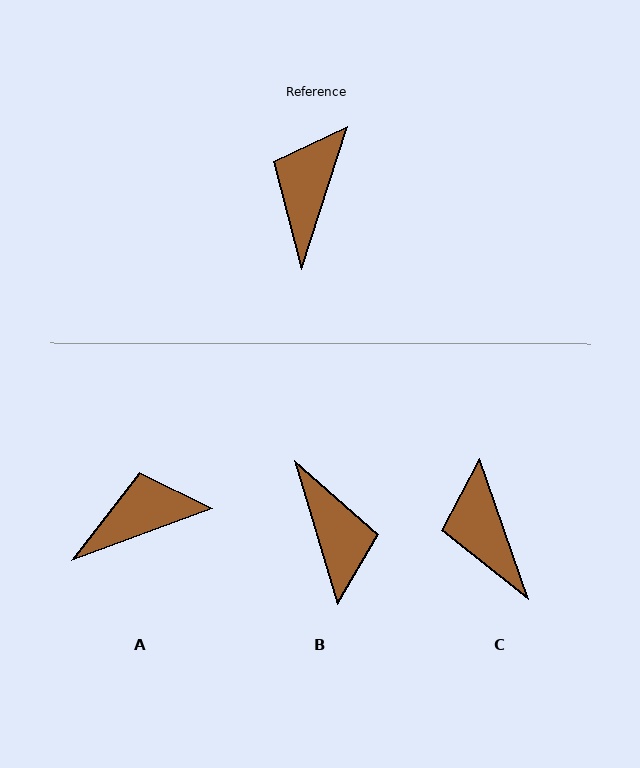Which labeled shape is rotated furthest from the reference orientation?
B, about 146 degrees away.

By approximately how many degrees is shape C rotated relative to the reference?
Approximately 37 degrees counter-clockwise.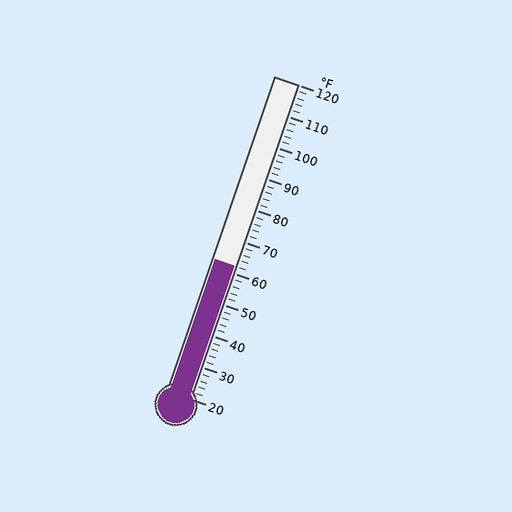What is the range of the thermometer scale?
The thermometer scale ranges from 20°F to 120°F.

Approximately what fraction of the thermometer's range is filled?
The thermometer is filled to approximately 40% of its range.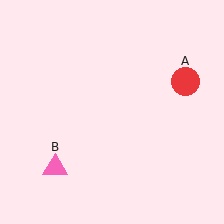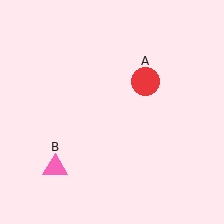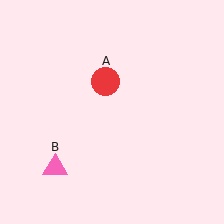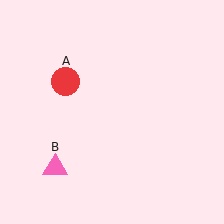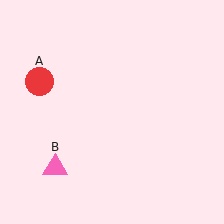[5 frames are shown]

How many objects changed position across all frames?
1 object changed position: red circle (object A).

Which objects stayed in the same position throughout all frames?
Pink triangle (object B) remained stationary.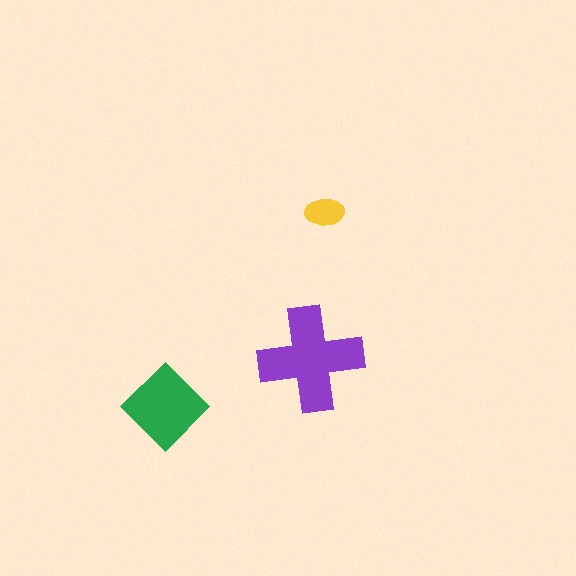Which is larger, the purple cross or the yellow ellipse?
The purple cross.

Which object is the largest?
The purple cross.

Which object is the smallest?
The yellow ellipse.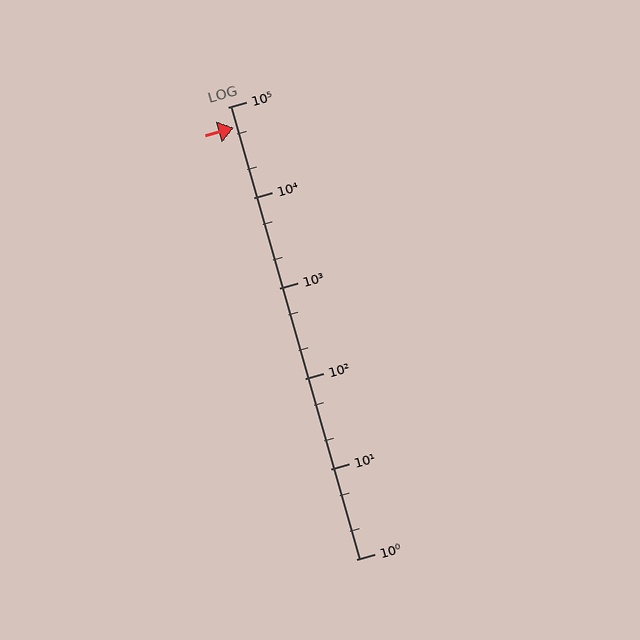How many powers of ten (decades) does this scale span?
The scale spans 5 decades, from 1 to 100000.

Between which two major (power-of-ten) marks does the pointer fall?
The pointer is between 10000 and 100000.